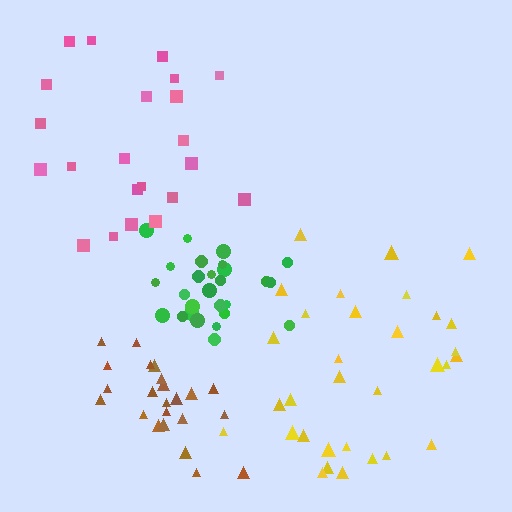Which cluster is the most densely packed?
Green.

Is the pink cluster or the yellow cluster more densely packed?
Yellow.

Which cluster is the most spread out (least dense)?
Pink.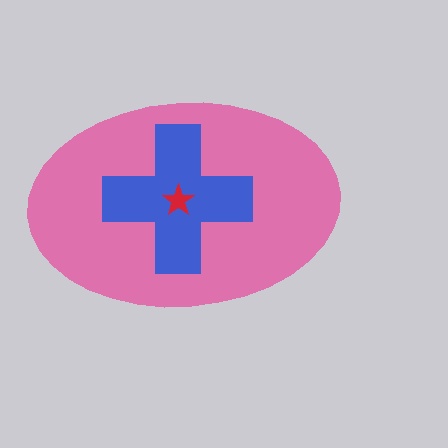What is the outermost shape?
The pink ellipse.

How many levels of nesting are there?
3.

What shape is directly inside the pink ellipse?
The blue cross.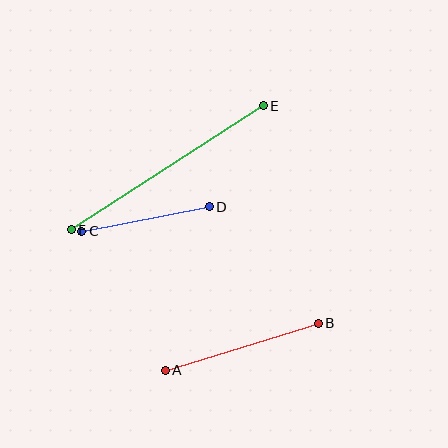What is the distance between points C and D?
The distance is approximately 130 pixels.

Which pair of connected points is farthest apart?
Points E and F are farthest apart.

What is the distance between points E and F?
The distance is approximately 228 pixels.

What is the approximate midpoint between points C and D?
The midpoint is at approximately (145, 219) pixels.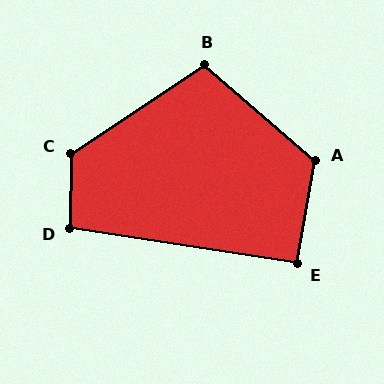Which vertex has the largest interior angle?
C, at approximately 124 degrees.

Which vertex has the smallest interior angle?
E, at approximately 91 degrees.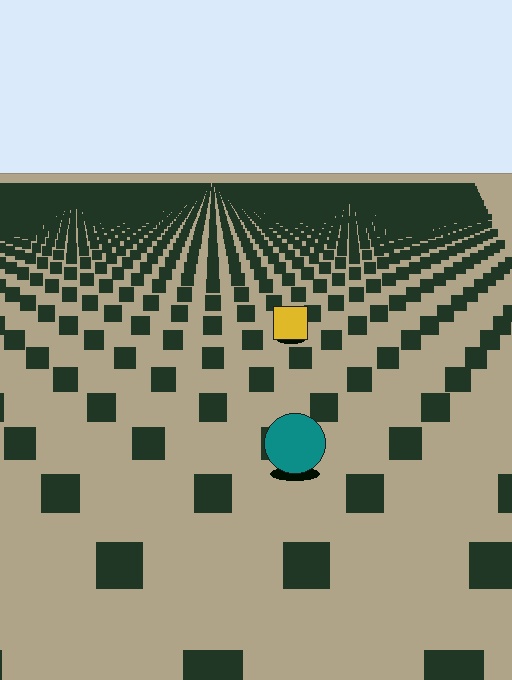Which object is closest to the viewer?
The teal circle is closest. The texture marks near it are larger and more spread out.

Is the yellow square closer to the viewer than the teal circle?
No. The teal circle is closer — you can tell from the texture gradient: the ground texture is coarser near it.